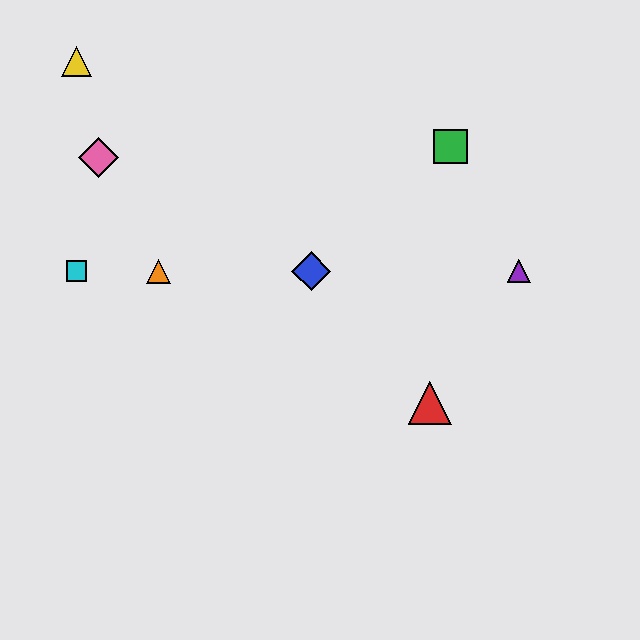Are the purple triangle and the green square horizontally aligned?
No, the purple triangle is at y≈271 and the green square is at y≈147.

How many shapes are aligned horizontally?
4 shapes (the blue diamond, the purple triangle, the orange triangle, the cyan square) are aligned horizontally.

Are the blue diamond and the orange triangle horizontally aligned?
Yes, both are at y≈271.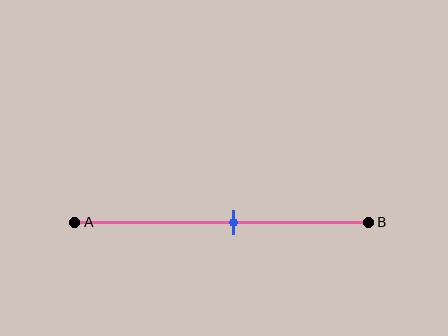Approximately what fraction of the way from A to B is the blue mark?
The blue mark is approximately 55% of the way from A to B.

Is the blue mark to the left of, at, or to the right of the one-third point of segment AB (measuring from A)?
The blue mark is to the right of the one-third point of segment AB.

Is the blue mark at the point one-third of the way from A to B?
No, the mark is at about 55% from A, not at the 33% one-third point.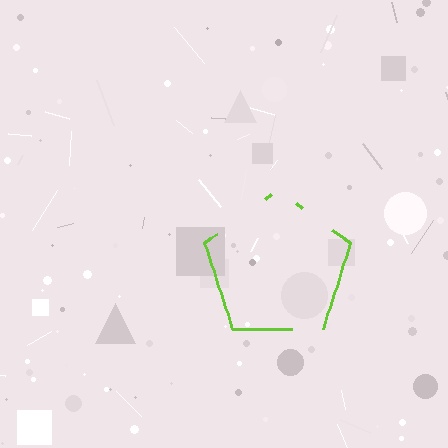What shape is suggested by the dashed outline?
The dashed outline suggests a pentagon.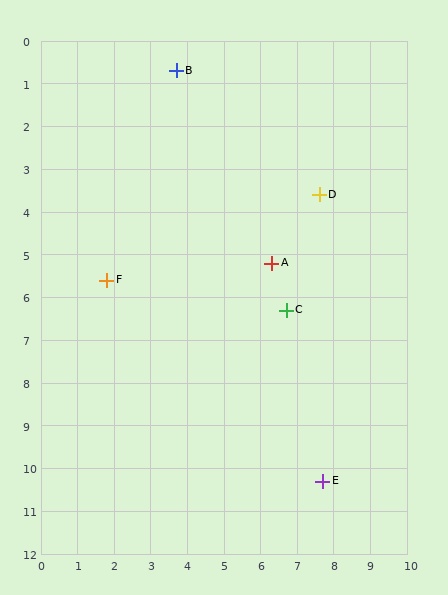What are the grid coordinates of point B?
Point B is at approximately (3.7, 0.7).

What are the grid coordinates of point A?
Point A is at approximately (6.3, 5.2).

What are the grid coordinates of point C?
Point C is at approximately (6.7, 6.3).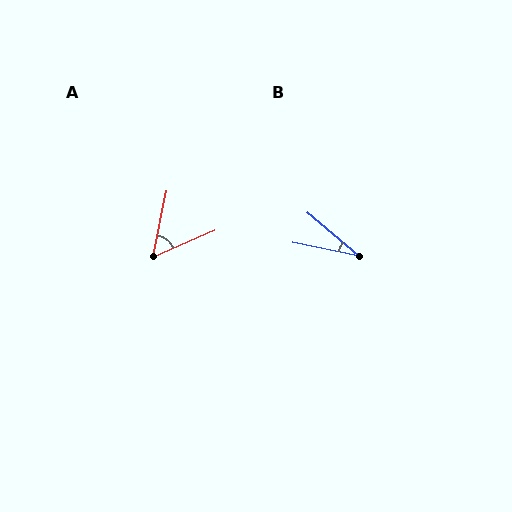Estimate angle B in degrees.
Approximately 28 degrees.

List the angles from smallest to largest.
B (28°), A (55°).